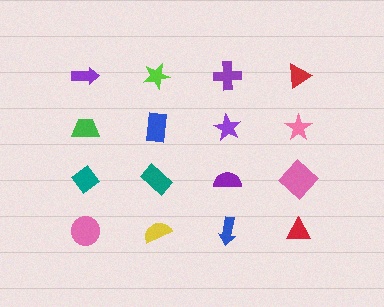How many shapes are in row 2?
4 shapes.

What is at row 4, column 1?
A pink circle.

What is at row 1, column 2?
A lime star.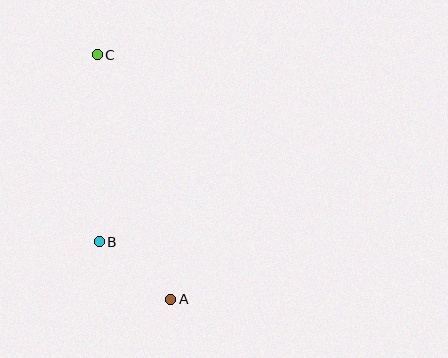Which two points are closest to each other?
Points A and B are closest to each other.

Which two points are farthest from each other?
Points A and C are farthest from each other.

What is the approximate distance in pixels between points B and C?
The distance between B and C is approximately 187 pixels.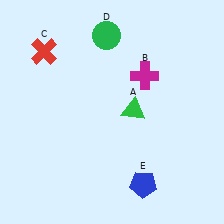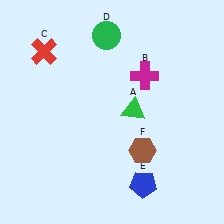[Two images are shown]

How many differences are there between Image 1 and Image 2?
There is 1 difference between the two images.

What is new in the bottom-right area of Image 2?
A brown hexagon (F) was added in the bottom-right area of Image 2.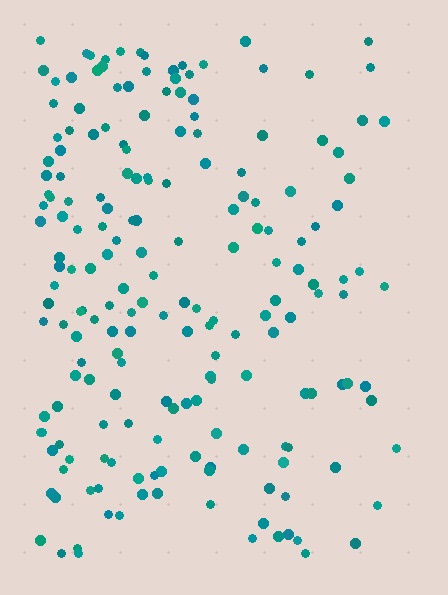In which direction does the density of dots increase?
From right to left, with the left side densest.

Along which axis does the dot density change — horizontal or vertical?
Horizontal.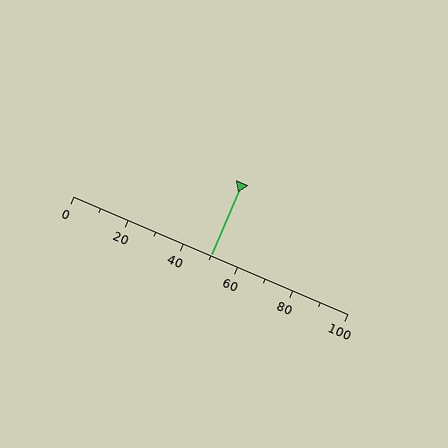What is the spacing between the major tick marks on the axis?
The major ticks are spaced 20 apart.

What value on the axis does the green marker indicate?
The marker indicates approximately 50.